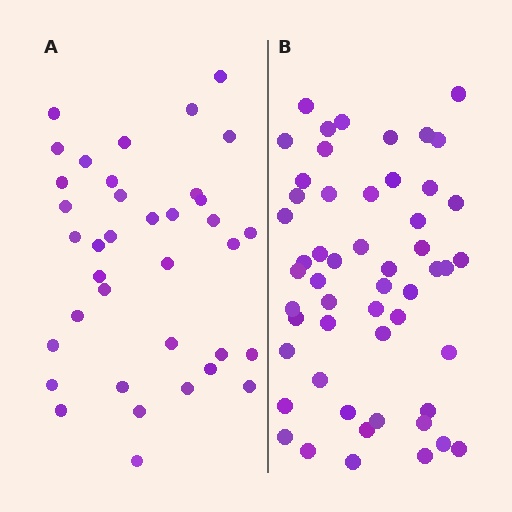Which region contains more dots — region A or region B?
Region B (the right region) has more dots.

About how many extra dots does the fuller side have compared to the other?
Region B has approximately 15 more dots than region A.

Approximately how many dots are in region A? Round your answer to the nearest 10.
About 40 dots. (The exact count is 37, which rounds to 40.)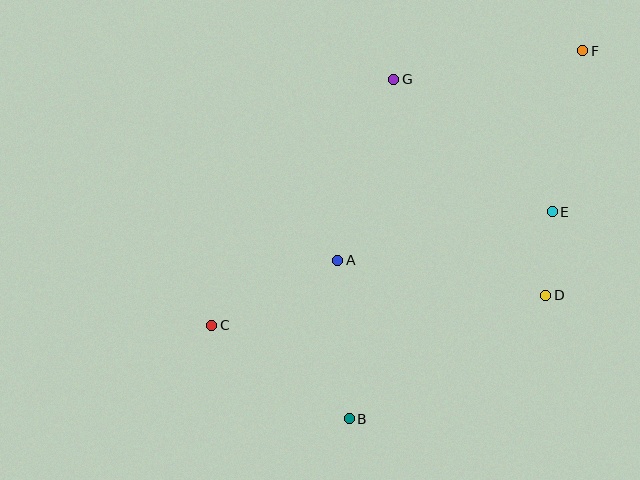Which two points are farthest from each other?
Points C and F are farthest from each other.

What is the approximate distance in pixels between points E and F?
The distance between E and F is approximately 164 pixels.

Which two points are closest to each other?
Points D and E are closest to each other.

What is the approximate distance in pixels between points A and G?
The distance between A and G is approximately 190 pixels.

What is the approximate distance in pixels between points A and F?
The distance between A and F is approximately 323 pixels.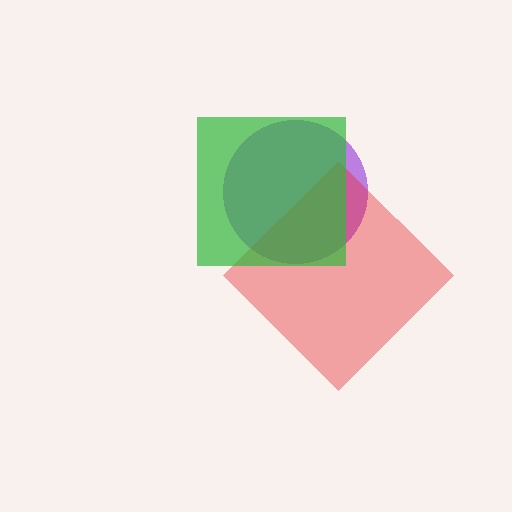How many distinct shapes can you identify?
There are 3 distinct shapes: a purple circle, a red diamond, a green square.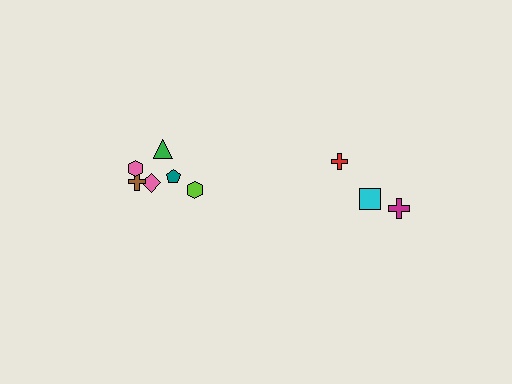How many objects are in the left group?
There are 6 objects.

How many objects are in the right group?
There are 3 objects.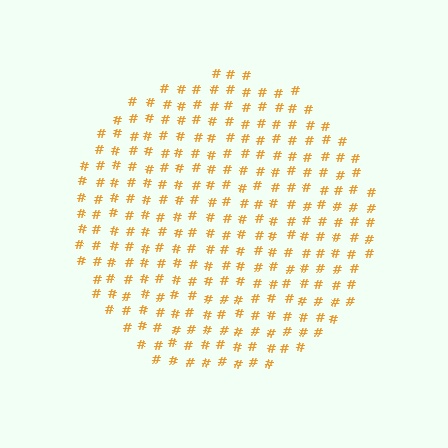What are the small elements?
The small elements are hash symbols.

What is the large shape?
The large shape is a circle.